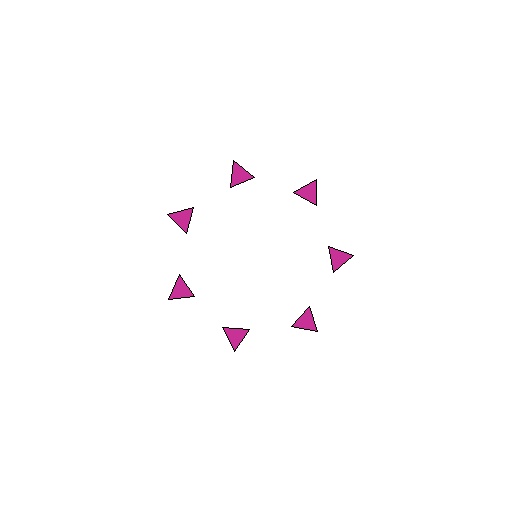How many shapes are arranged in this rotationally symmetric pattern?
There are 7 shapes, arranged in 7 groups of 1.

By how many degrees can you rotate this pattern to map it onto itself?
The pattern maps onto itself every 51 degrees of rotation.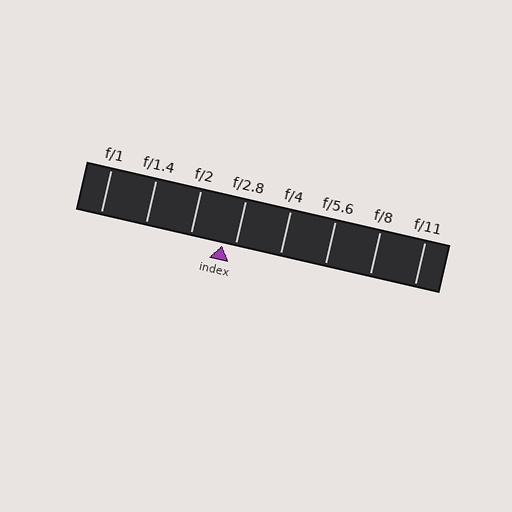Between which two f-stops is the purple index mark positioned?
The index mark is between f/2 and f/2.8.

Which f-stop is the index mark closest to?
The index mark is closest to f/2.8.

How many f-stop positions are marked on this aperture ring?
There are 8 f-stop positions marked.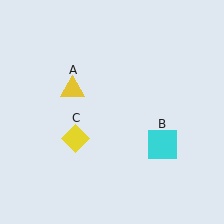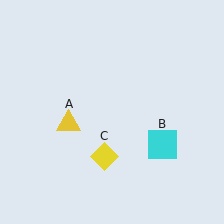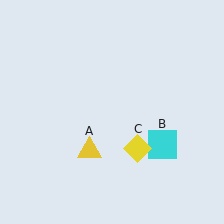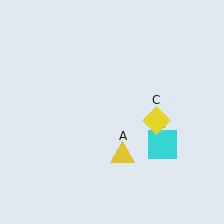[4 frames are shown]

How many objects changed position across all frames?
2 objects changed position: yellow triangle (object A), yellow diamond (object C).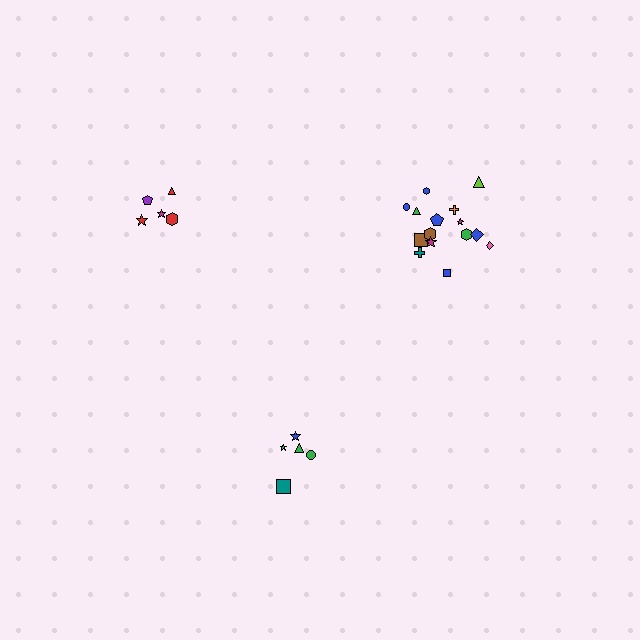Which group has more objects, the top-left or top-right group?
The top-right group.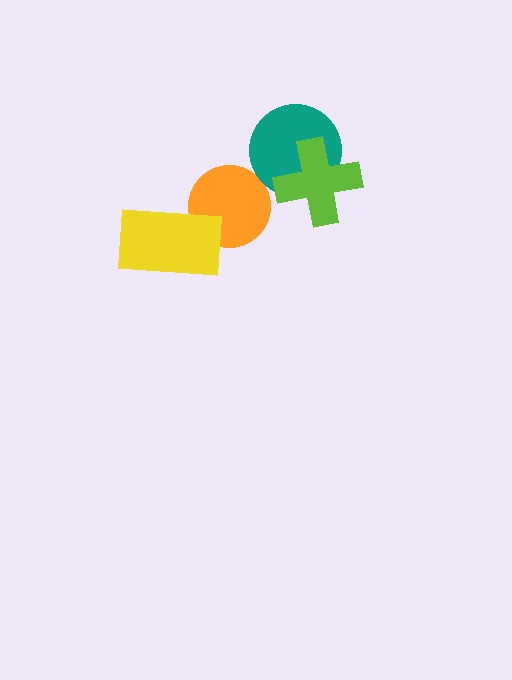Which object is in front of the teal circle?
The lime cross is in front of the teal circle.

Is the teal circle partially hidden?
Yes, it is partially covered by another shape.